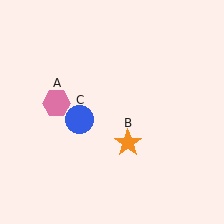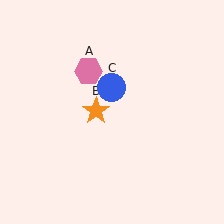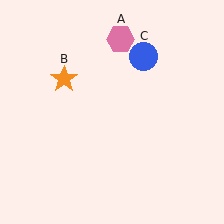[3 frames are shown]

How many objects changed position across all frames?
3 objects changed position: pink hexagon (object A), orange star (object B), blue circle (object C).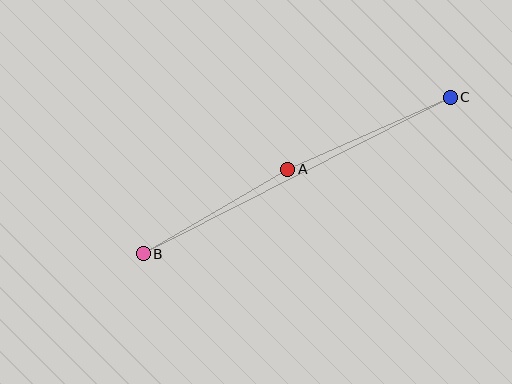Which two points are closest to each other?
Points A and B are closest to each other.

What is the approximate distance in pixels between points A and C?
The distance between A and C is approximately 178 pixels.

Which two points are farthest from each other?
Points B and C are farthest from each other.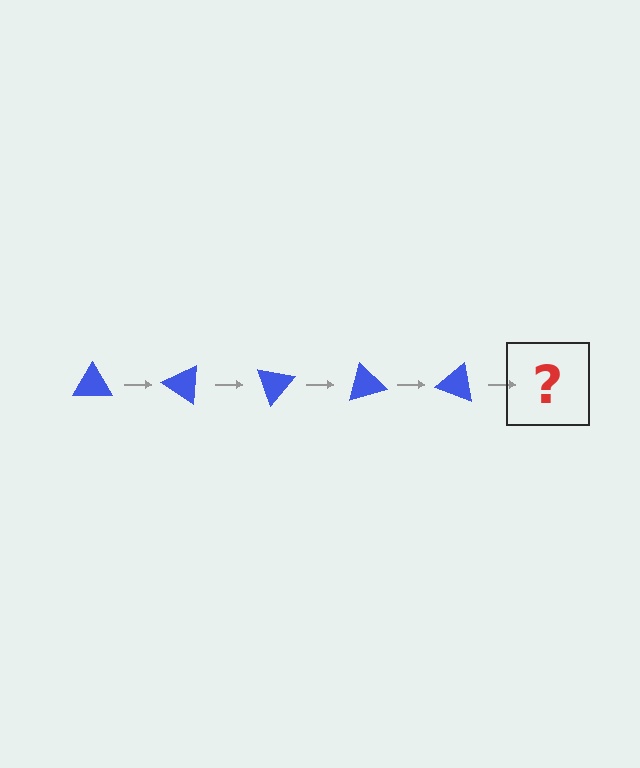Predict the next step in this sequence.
The next step is a blue triangle rotated 175 degrees.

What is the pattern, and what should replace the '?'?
The pattern is that the triangle rotates 35 degrees each step. The '?' should be a blue triangle rotated 175 degrees.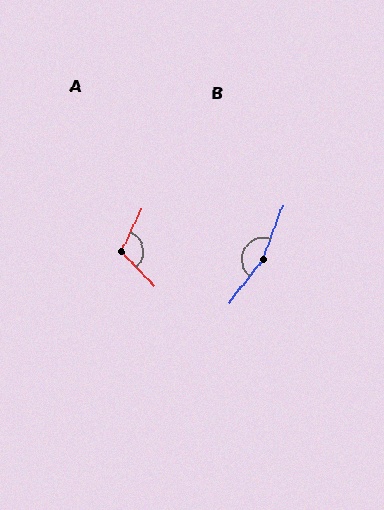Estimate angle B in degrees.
Approximately 164 degrees.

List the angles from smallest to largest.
A (110°), B (164°).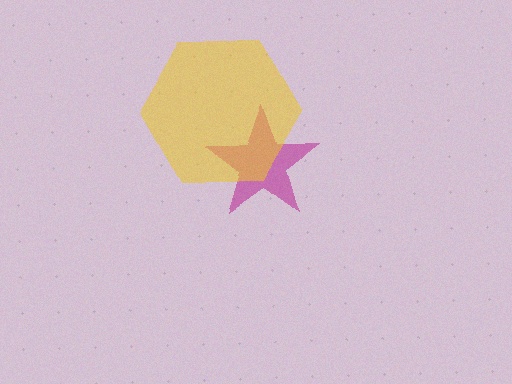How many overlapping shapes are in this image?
There are 2 overlapping shapes in the image.